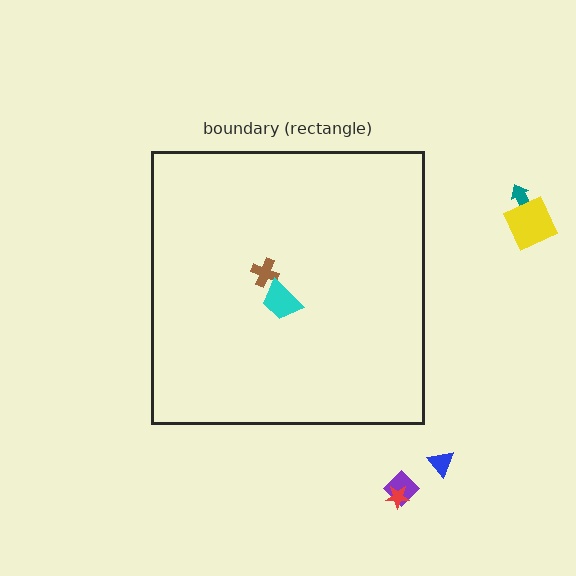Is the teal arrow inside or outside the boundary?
Outside.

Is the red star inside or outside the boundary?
Outside.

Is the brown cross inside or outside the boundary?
Inside.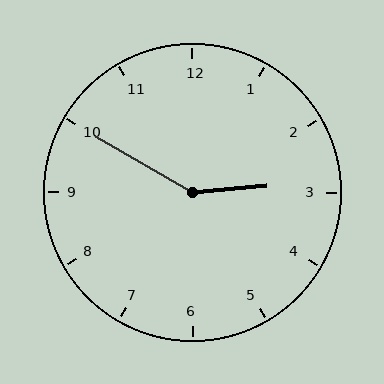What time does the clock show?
2:50.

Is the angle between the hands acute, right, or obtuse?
It is obtuse.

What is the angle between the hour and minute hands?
Approximately 145 degrees.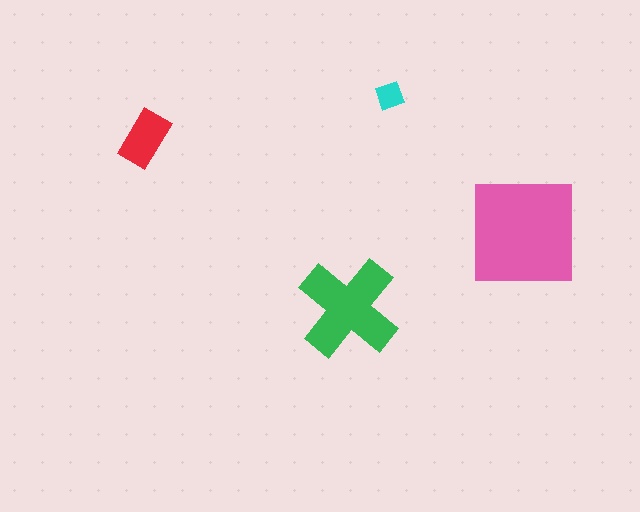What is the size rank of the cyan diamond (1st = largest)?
4th.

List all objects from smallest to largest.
The cyan diamond, the red rectangle, the green cross, the pink square.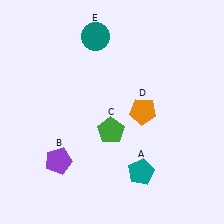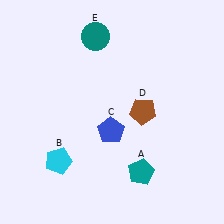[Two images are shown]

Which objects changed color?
B changed from purple to cyan. C changed from green to blue. D changed from orange to brown.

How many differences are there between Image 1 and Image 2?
There are 3 differences between the two images.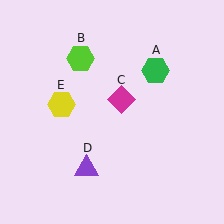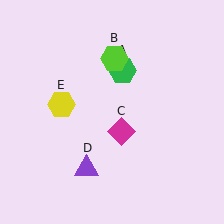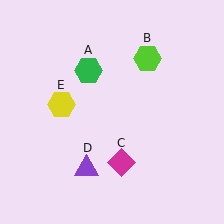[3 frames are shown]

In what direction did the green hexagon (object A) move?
The green hexagon (object A) moved left.